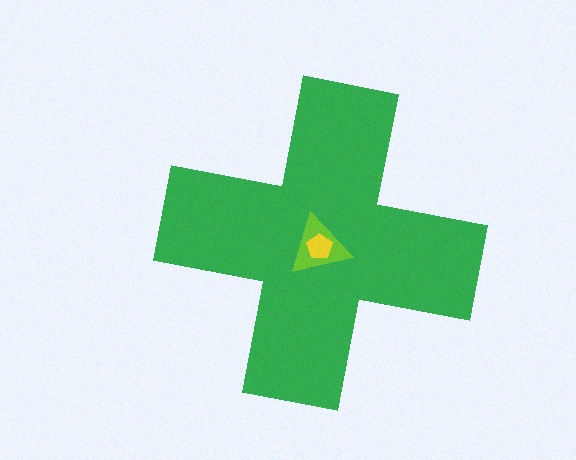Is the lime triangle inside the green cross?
Yes.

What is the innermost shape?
The yellow pentagon.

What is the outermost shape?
The green cross.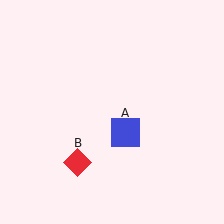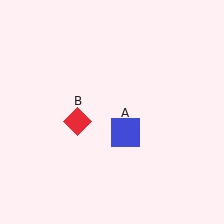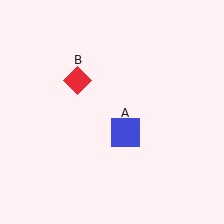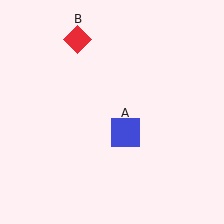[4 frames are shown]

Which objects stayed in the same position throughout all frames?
Blue square (object A) remained stationary.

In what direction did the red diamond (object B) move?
The red diamond (object B) moved up.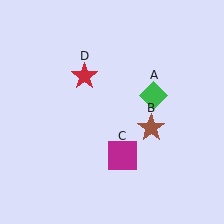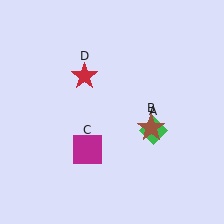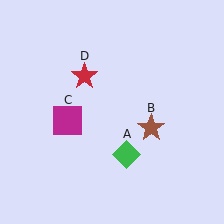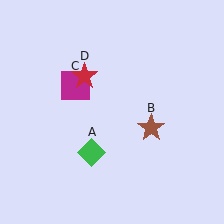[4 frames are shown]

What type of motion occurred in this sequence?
The green diamond (object A), magenta square (object C) rotated clockwise around the center of the scene.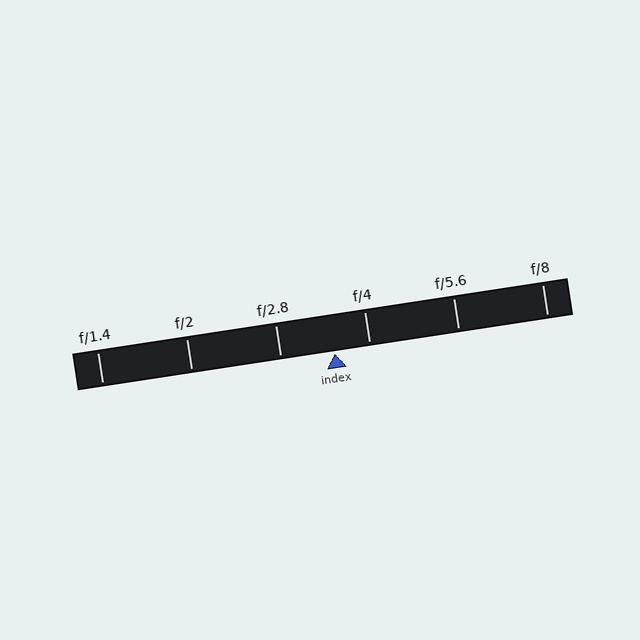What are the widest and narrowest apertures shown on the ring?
The widest aperture shown is f/1.4 and the narrowest is f/8.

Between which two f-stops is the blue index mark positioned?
The index mark is between f/2.8 and f/4.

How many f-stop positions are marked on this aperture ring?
There are 6 f-stop positions marked.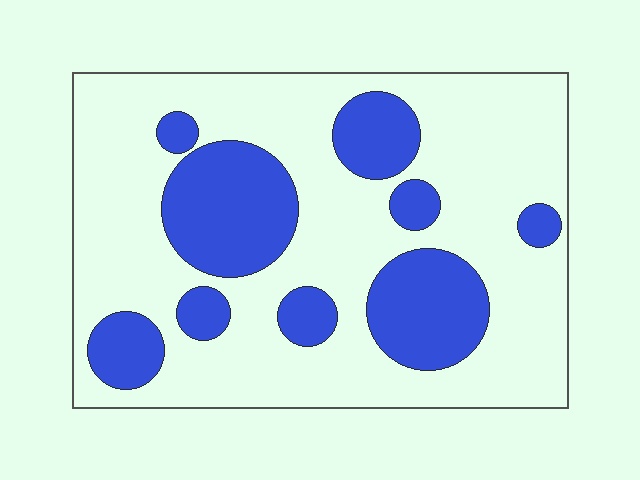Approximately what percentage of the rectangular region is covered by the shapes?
Approximately 30%.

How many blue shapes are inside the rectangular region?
9.